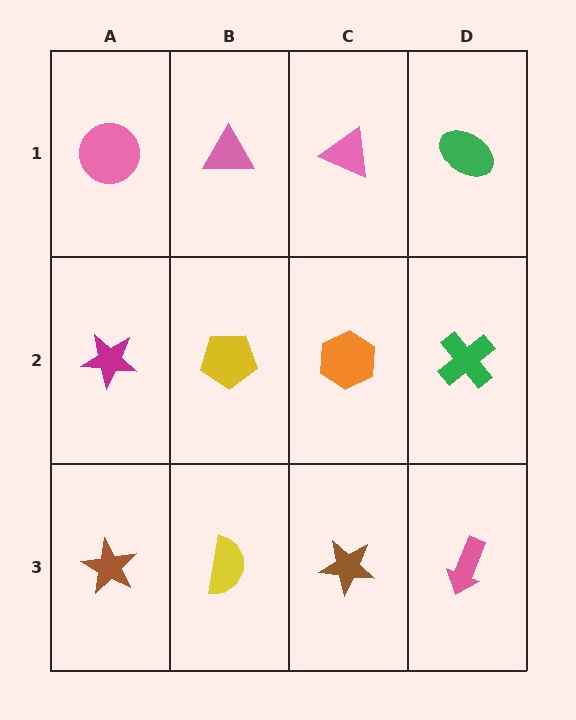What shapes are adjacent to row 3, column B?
A yellow pentagon (row 2, column B), a brown star (row 3, column A), a brown star (row 3, column C).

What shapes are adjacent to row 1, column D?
A green cross (row 2, column D), a pink triangle (row 1, column C).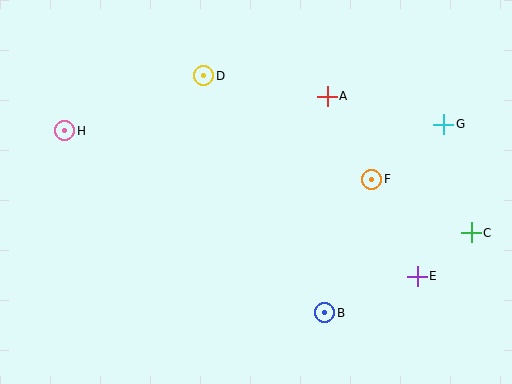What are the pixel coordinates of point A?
Point A is at (327, 96).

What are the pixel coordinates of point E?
Point E is at (417, 276).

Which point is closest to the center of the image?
Point F at (372, 179) is closest to the center.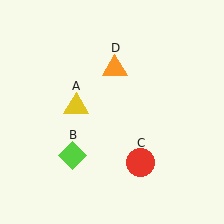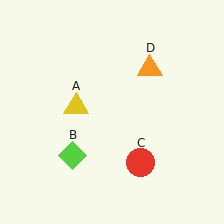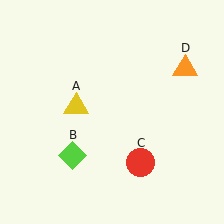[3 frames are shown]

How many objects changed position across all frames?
1 object changed position: orange triangle (object D).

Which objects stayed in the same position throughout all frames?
Yellow triangle (object A) and lime diamond (object B) and red circle (object C) remained stationary.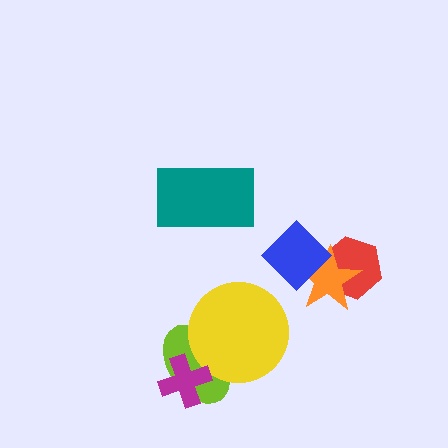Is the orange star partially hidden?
Yes, it is partially covered by another shape.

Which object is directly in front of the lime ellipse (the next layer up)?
The yellow circle is directly in front of the lime ellipse.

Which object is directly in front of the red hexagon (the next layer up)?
The orange star is directly in front of the red hexagon.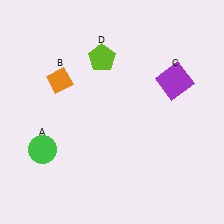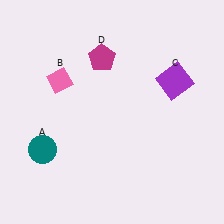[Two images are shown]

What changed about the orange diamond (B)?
In Image 1, B is orange. In Image 2, it changed to pink.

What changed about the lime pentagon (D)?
In Image 1, D is lime. In Image 2, it changed to magenta.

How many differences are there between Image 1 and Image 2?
There are 3 differences between the two images.